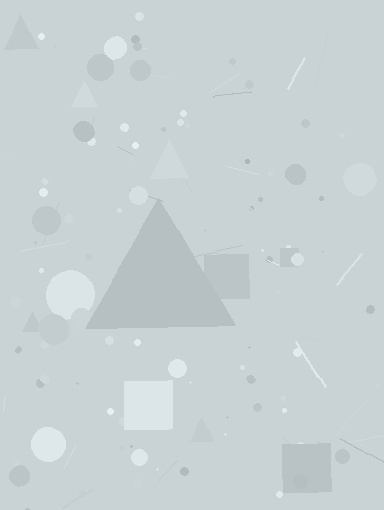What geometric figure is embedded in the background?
A triangle is embedded in the background.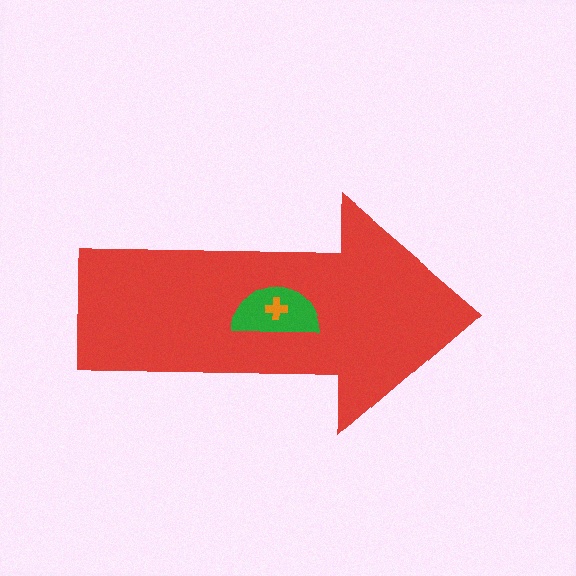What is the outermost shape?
The red arrow.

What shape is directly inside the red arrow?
The green semicircle.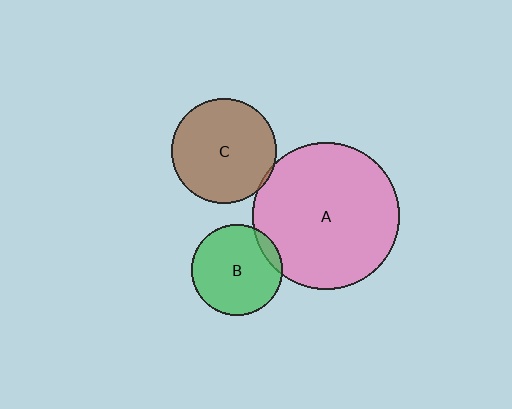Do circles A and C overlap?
Yes.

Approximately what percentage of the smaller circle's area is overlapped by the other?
Approximately 5%.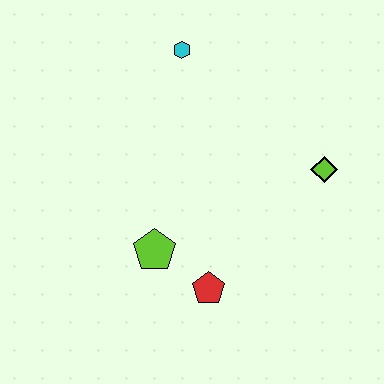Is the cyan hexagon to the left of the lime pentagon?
No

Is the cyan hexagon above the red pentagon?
Yes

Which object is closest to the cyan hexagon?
The lime diamond is closest to the cyan hexagon.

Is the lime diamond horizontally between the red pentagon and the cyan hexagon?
No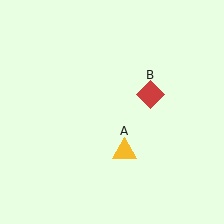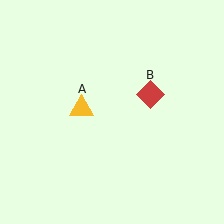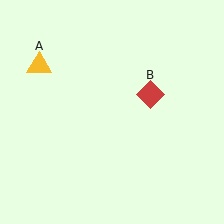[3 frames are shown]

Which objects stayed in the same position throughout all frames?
Red diamond (object B) remained stationary.